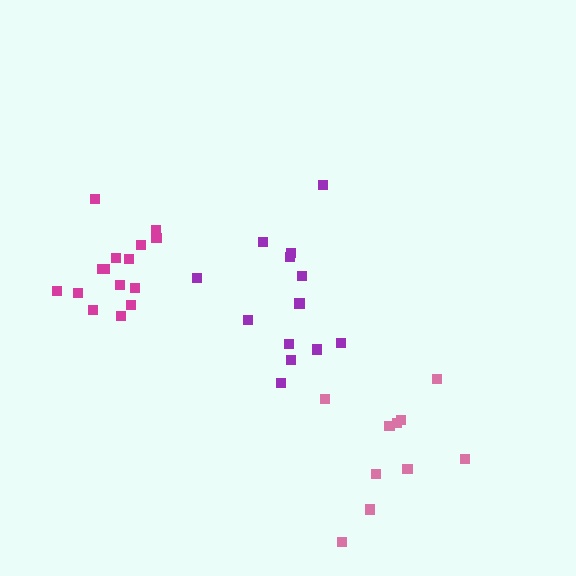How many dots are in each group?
Group 1: 15 dots, Group 2: 10 dots, Group 3: 14 dots (39 total).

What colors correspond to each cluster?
The clusters are colored: magenta, pink, purple.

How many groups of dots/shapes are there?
There are 3 groups.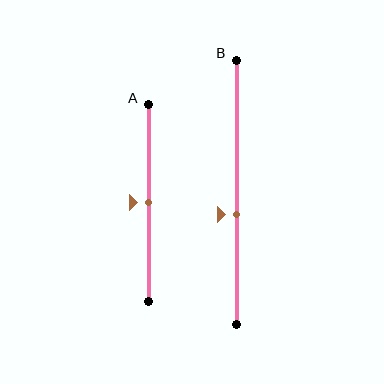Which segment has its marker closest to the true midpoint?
Segment A has its marker closest to the true midpoint.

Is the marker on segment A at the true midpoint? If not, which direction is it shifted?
Yes, the marker on segment A is at the true midpoint.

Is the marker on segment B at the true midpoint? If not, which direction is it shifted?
No, the marker on segment B is shifted downward by about 9% of the segment length.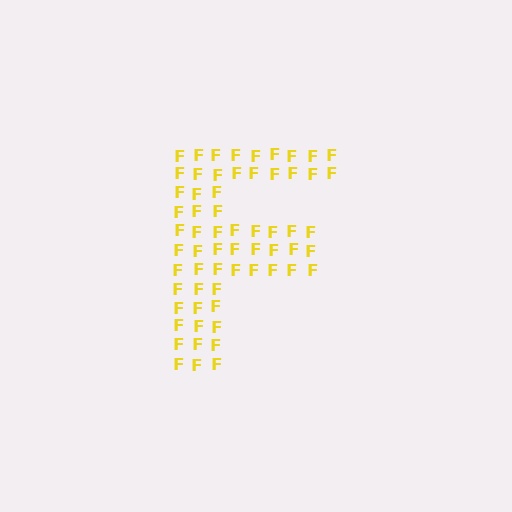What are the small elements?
The small elements are letter F's.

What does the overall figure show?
The overall figure shows the letter F.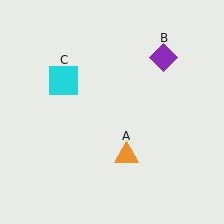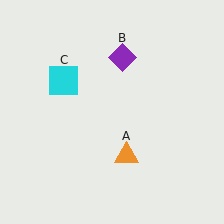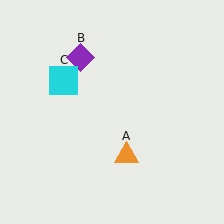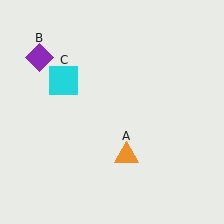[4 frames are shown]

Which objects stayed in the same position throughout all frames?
Orange triangle (object A) and cyan square (object C) remained stationary.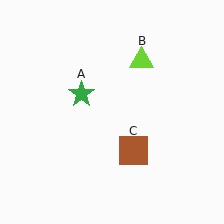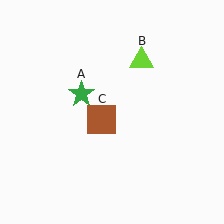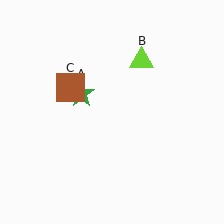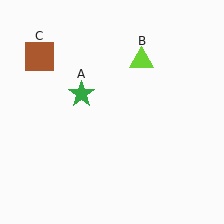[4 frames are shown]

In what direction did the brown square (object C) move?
The brown square (object C) moved up and to the left.